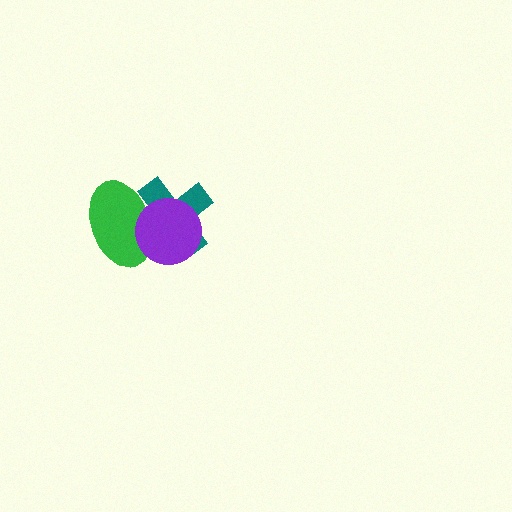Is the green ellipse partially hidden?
Yes, it is partially covered by another shape.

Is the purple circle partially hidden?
No, no other shape covers it.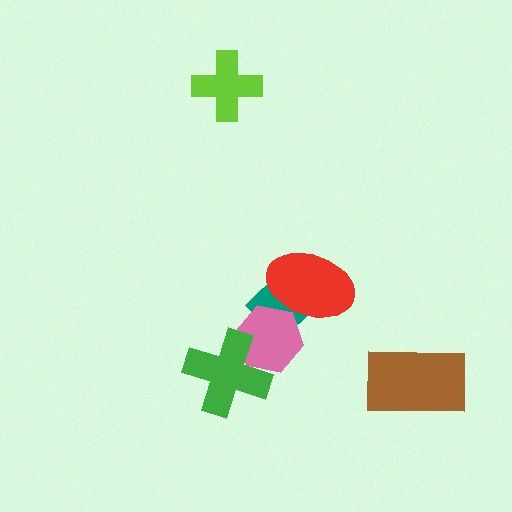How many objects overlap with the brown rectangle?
0 objects overlap with the brown rectangle.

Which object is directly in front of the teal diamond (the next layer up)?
The red ellipse is directly in front of the teal diamond.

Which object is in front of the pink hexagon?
The green cross is in front of the pink hexagon.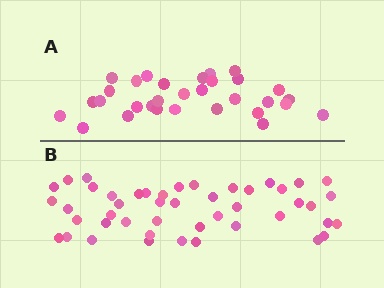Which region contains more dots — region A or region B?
Region B (the bottom region) has more dots.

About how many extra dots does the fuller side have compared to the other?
Region B has approximately 15 more dots than region A.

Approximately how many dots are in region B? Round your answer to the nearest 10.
About 50 dots. (The exact count is 46, which rounds to 50.)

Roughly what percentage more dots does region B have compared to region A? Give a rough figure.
About 50% more.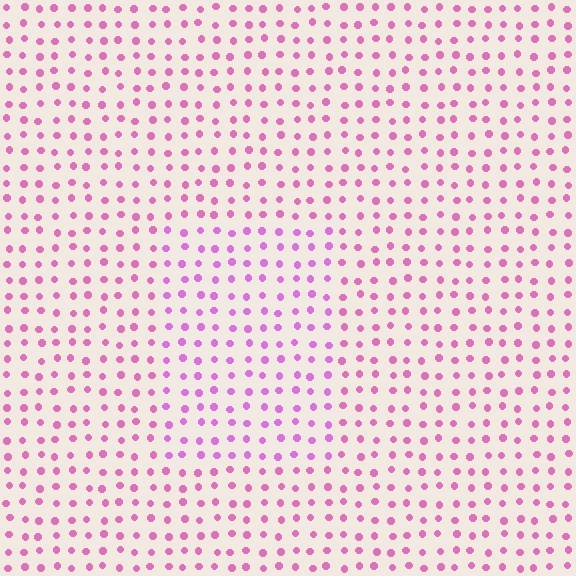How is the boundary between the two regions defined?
The boundary is defined purely by a slight shift in hue (about 23 degrees). Spacing, size, and orientation are identical on both sides.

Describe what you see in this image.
The image is filled with small pink elements in a uniform arrangement. A rectangle-shaped region is visible where the elements are tinted to a slightly different hue, forming a subtle color boundary.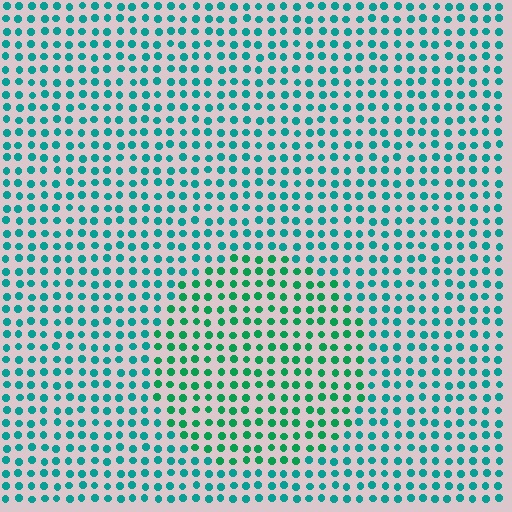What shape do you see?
I see a circle.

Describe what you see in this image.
The image is filled with small teal elements in a uniform arrangement. A circle-shaped region is visible where the elements are tinted to a slightly different hue, forming a subtle color boundary.